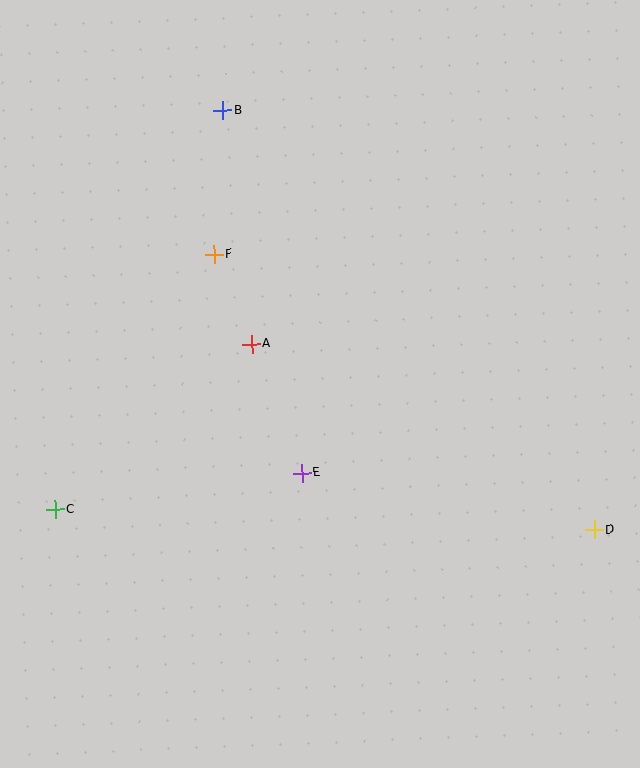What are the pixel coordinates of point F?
Point F is at (214, 254).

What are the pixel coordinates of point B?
Point B is at (223, 110).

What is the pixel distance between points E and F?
The distance between E and F is 236 pixels.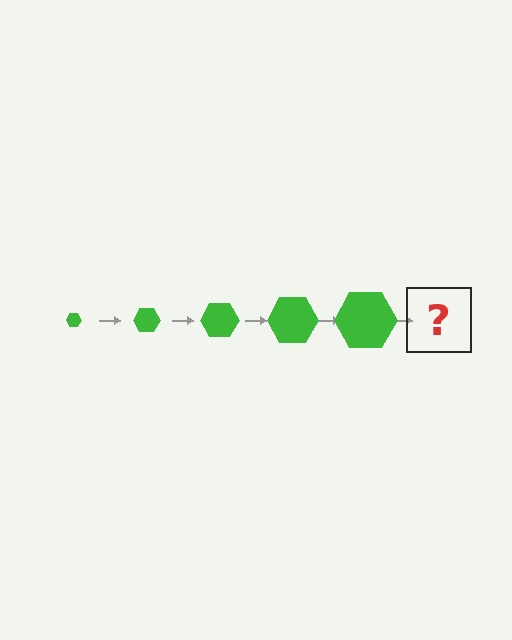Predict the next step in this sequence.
The next step is a green hexagon, larger than the previous one.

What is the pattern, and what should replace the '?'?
The pattern is that the hexagon gets progressively larger each step. The '?' should be a green hexagon, larger than the previous one.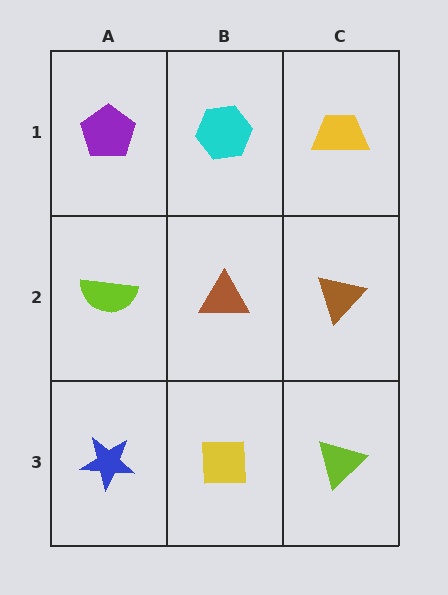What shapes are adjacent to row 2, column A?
A purple pentagon (row 1, column A), a blue star (row 3, column A), a brown triangle (row 2, column B).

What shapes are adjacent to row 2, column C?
A yellow trapezoid (row 1, column C), a lime triangle (row 3, column C), a brown triangle (row 2, column B).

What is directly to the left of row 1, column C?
A cyan hexagon.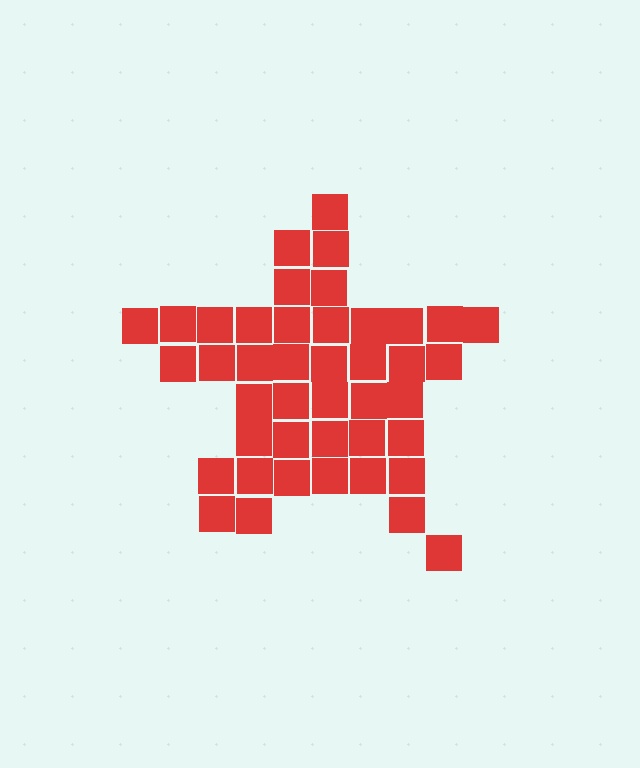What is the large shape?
The large shape is a star.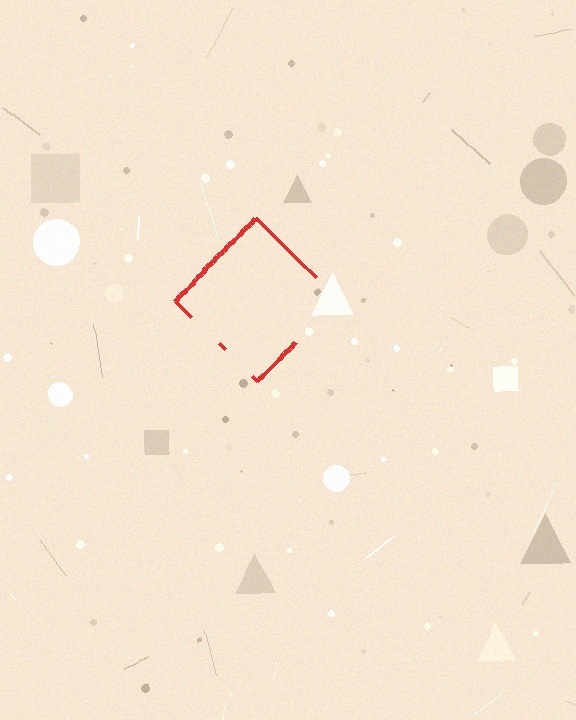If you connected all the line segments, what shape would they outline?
They would outline a diamond.